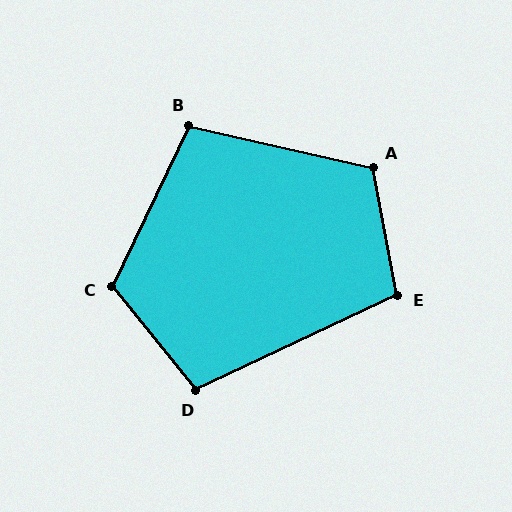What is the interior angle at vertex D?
Approximately 104 degrees (obtuse).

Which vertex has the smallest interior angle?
B, at approximately 102 degrees.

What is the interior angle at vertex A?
Approximately 114 degrees (obtuse).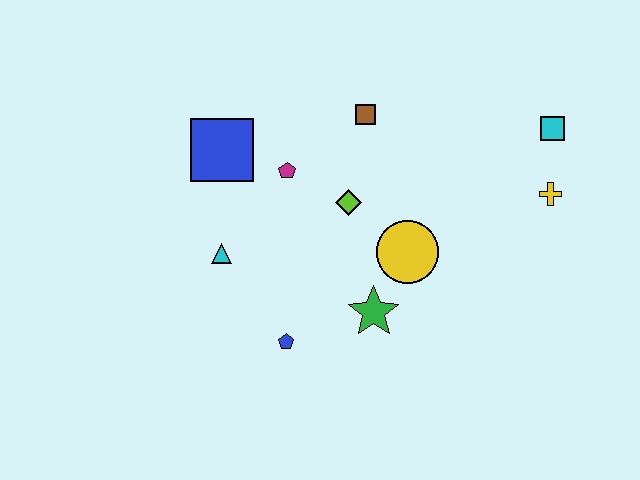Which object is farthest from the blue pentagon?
The cyan square is farthest from the blue pentagon.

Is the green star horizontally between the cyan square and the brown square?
Yes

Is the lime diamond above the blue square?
No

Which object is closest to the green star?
The yellow circle is closest to the green star.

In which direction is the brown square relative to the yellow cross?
The brown square is to the left of the yellow cross.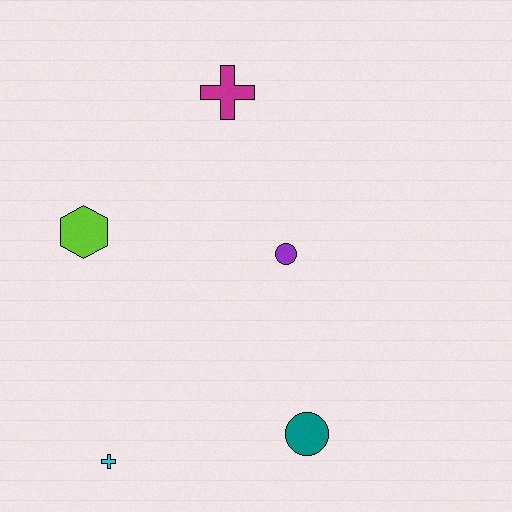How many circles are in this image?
There are 2 circles.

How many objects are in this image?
There are 5 objects.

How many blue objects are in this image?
There are no blue objects.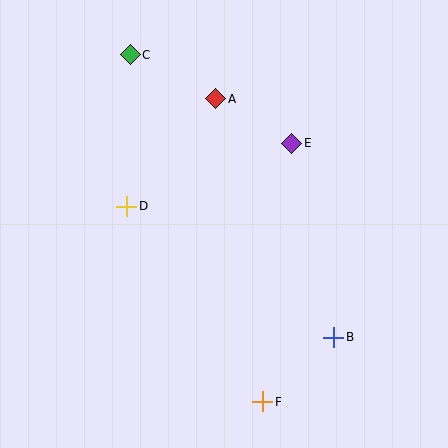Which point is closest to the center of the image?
Point D at (127, 206) is closest to the center.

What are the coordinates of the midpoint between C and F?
The midpoint between C and F is at (197, 228).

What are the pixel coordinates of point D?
Point D is at (127, 206).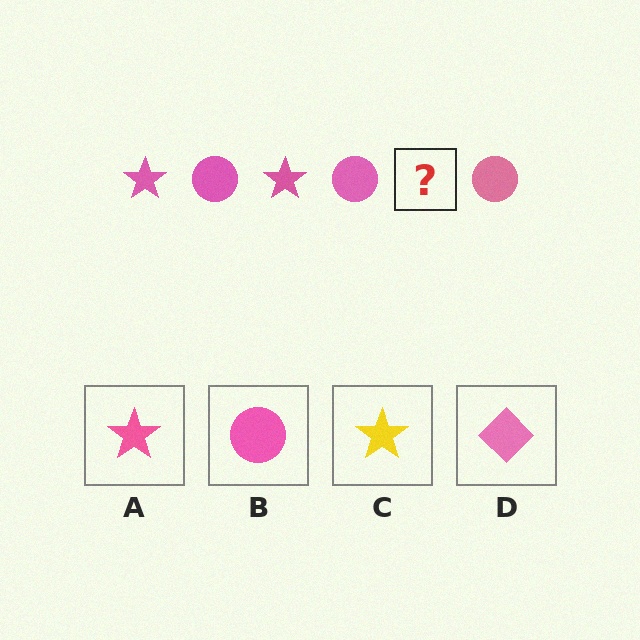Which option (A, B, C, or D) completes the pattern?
A.